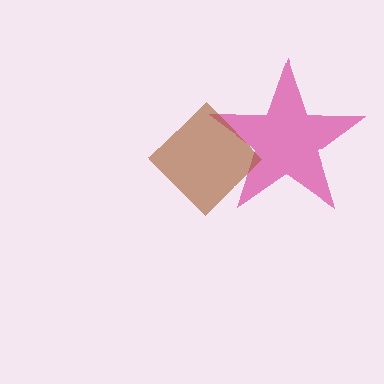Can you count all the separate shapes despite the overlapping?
Yes, there are 2 separate shapes.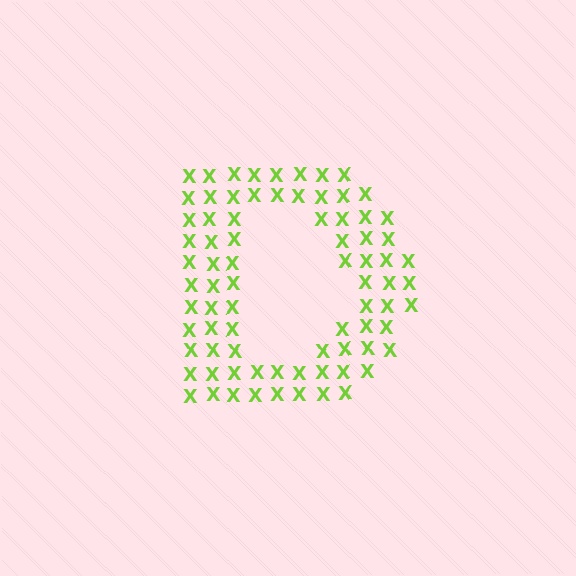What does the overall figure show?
The overall figure shows the letter D.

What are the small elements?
The small elements are letter X's.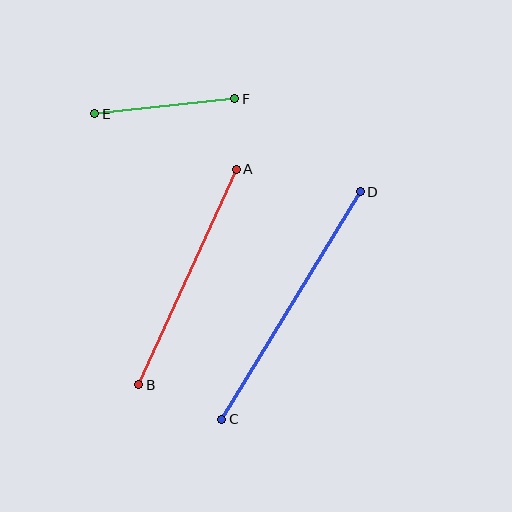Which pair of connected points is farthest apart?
Points C and D are farthest apart.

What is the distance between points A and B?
The distance is approximately 236 pixels.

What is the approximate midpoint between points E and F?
The midpoint is at approximately (165, 106) pixels.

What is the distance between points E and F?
The distance is approximately 141 pixels.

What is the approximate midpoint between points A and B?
The midpoint is at approximately (188, 277) pixels.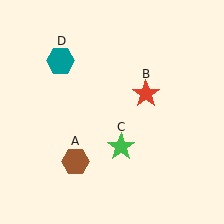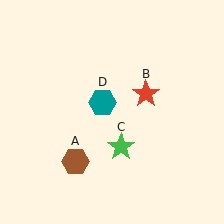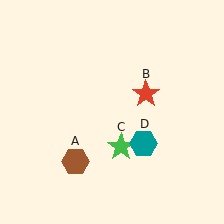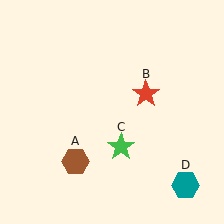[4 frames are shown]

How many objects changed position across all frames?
1 object changed position: teal hexagon (object D).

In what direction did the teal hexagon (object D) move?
The teal hexagon (object D) moved down and to the right.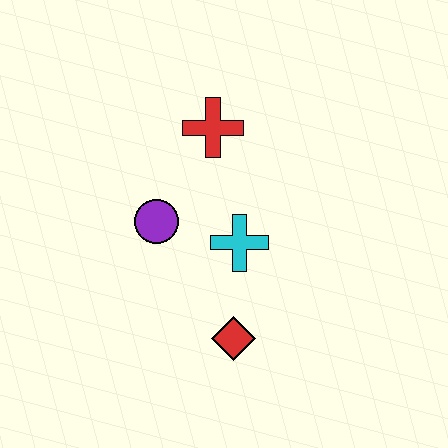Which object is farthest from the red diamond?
The red cross is farthest from the red diamond.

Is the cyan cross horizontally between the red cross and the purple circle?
No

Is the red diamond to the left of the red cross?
No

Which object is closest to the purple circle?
The cyan cross is closest to the purple circle.